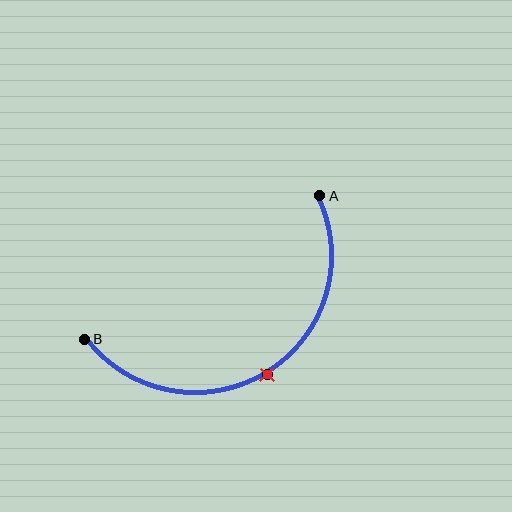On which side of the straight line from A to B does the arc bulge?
The arc bulges below the straight line connecting A and B.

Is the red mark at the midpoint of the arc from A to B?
Yes. The red mark lies on the arc at equal arc-length from both A and B — it is the arc midpoint.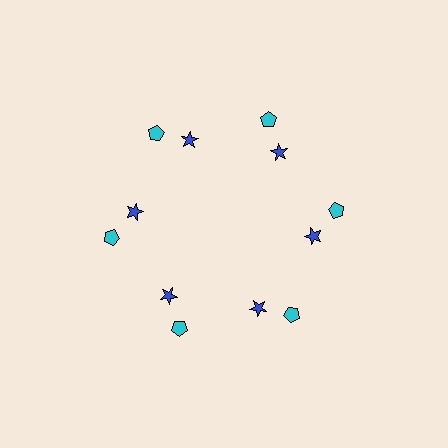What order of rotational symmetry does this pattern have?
This pattern has 6-fold rotational symmetry.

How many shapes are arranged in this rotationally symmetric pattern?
There are 12 shapes, arranged in 6 groups of 2.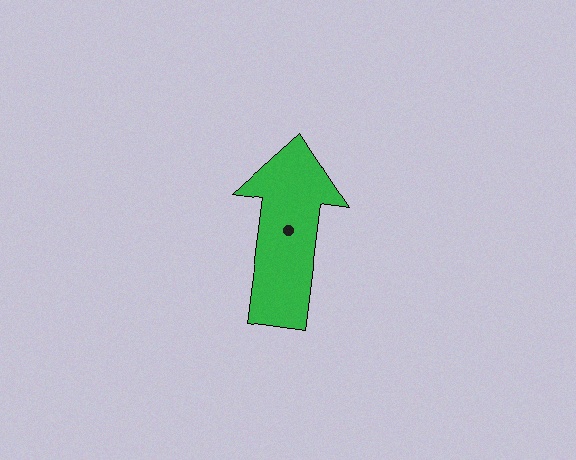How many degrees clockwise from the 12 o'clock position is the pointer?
Approximately 7 degrees.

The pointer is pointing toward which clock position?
Roughly 12 o'clock.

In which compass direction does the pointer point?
North.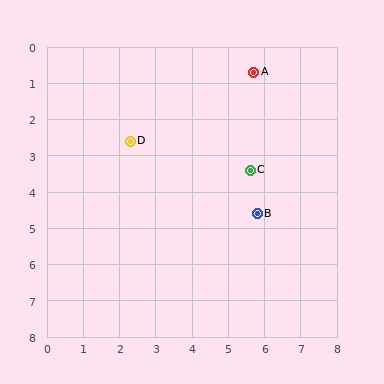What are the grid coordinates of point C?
Point C is at approximately (5.6, 3.4).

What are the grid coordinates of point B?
Point B is at approximately (5.8, 4.6).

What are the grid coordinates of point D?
Point D is at approximately (2.3, 2.6).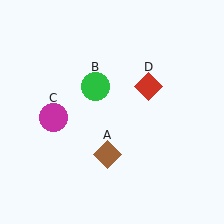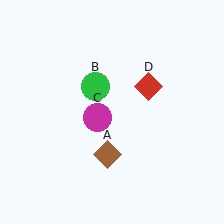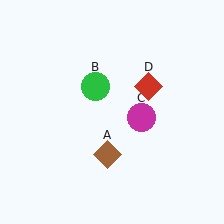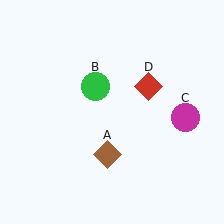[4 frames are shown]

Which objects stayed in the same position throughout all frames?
Brown diamond (object A) and green circle (object B) and red diamond (object D) remained stationary.